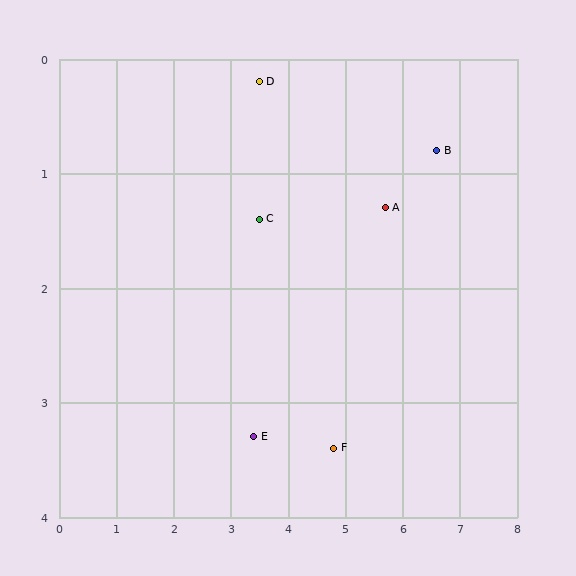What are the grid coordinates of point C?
Point C is at approximately (3.5, 1.4).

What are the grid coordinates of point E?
Point E is at approximately (3.4, 3.3).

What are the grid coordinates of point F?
Point F is at approximately (4.8, 3.4).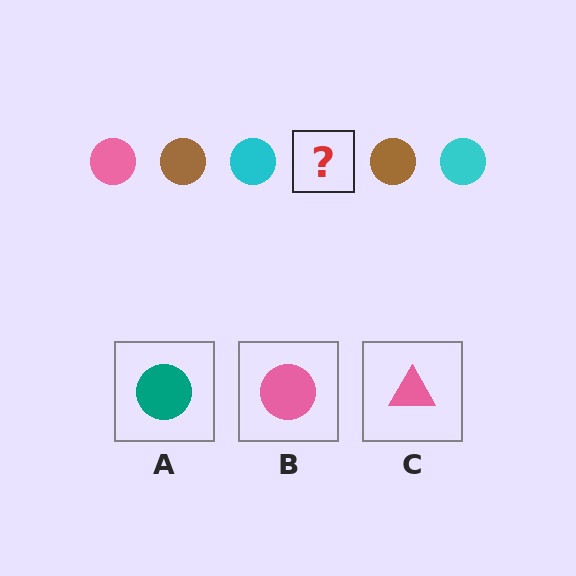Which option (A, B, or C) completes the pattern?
B.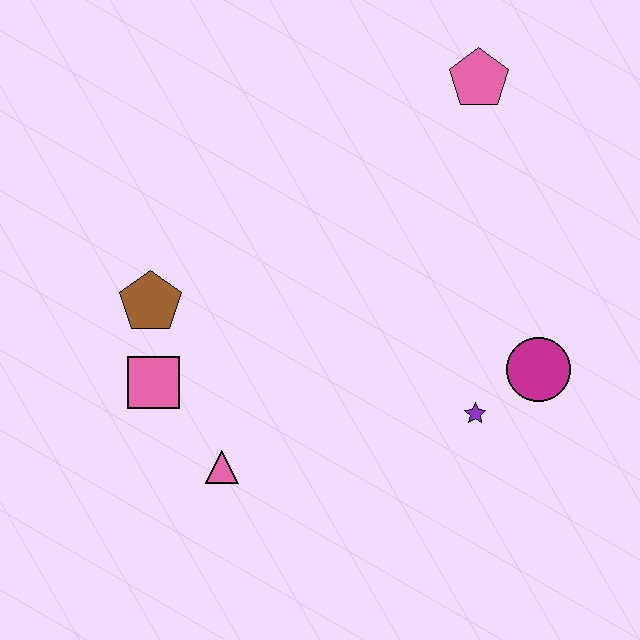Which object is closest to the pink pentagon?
The magenta circle is closest to the pink pentagon.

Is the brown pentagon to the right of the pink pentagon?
No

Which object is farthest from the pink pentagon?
The pink triangle is farthest from the pink pentagon.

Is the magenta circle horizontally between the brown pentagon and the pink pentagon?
No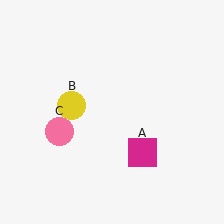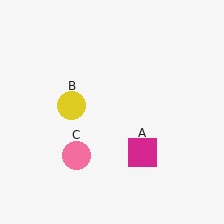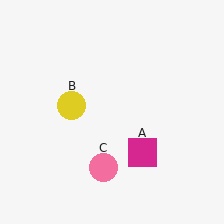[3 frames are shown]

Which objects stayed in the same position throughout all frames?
Magenta square (object A) and yellow circle (object B) remained stationary.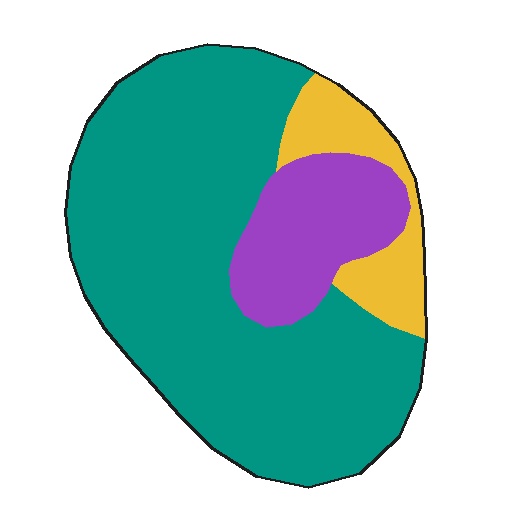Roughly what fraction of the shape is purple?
Purple takes up less than a quarter of the shape.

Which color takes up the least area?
Yellow, at roughly 10%.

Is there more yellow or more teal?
Teal.